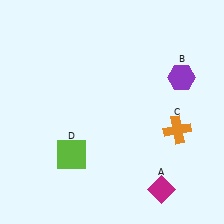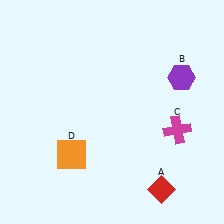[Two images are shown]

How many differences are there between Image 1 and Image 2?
There are 3 differences between the two images.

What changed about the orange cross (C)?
In Image 1, C is orange. In Image 2, it changed to magenta.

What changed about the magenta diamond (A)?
In Image 1, A is magenta. In Image 2, it changed to red.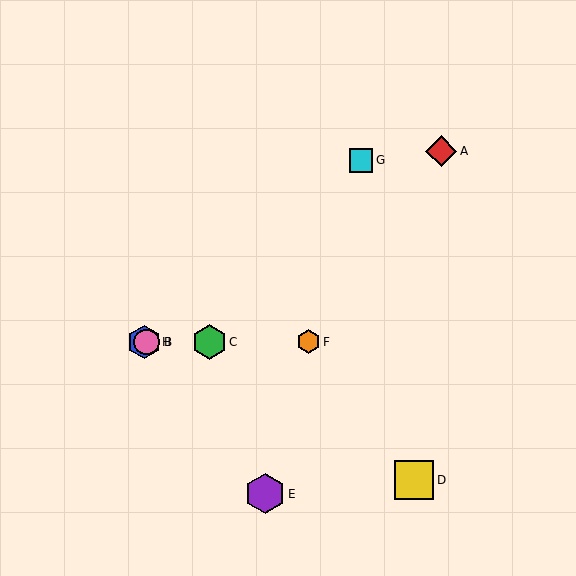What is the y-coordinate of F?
Object F is at y≈342.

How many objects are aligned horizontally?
4 objects (B, C, F, H) are aligned horizontally.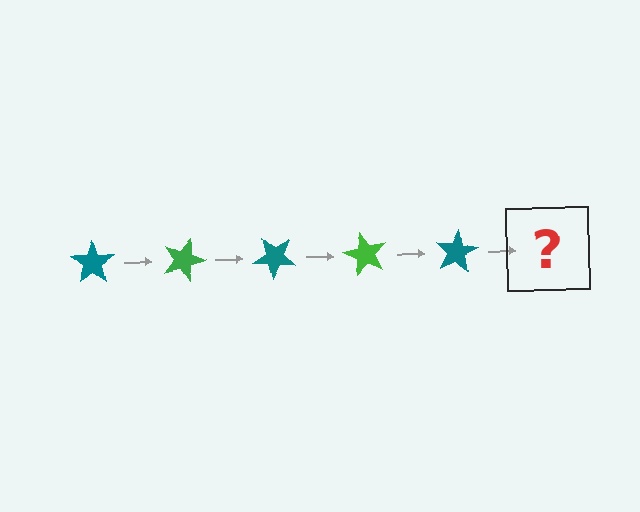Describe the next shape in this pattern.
It should be a green star, rotated 100 degrees from the start.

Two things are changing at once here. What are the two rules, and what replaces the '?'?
The two rules are that it rotates 20 degrees each step and the color cycles through teal and green. The '?' should be a green star, rotated 100 degrees from the start.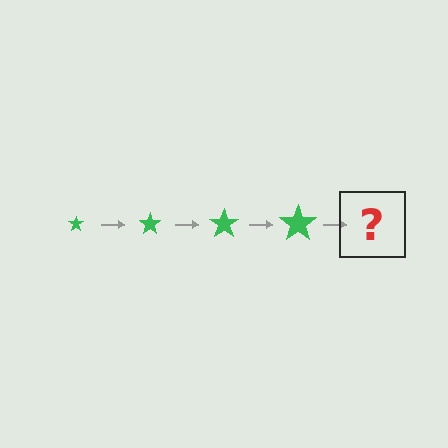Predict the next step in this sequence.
The next step is a green star, larger than the previous one.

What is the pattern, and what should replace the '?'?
The pattern is that the star gets progressively larger each step. The '?' should be a green star, larger than the previous one.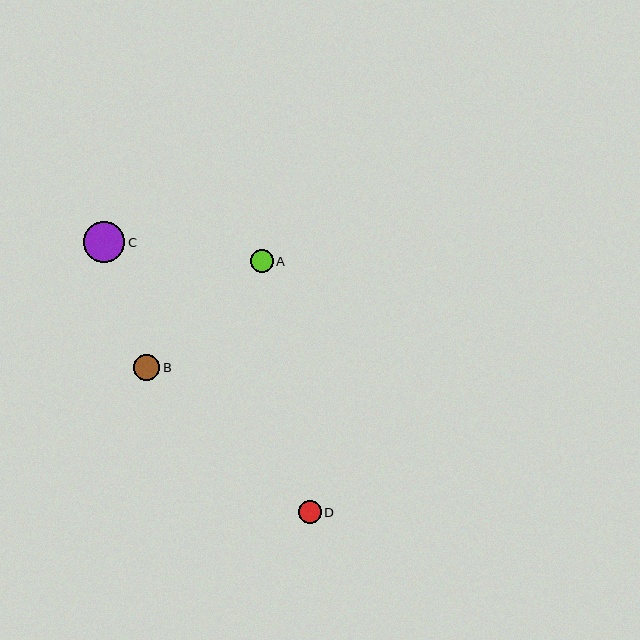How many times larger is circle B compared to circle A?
Circle B is approximately 1.1 times the size of circle A.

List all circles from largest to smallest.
From largest to smallest: C, B, D, A.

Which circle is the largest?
Circle C is the largest with a size of approximately 41 pixels.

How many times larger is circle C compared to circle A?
Circle C is approximately 1.8 times the size of circle A.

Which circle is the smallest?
Circle A is the smallest with a size of approximately 23 pixels.